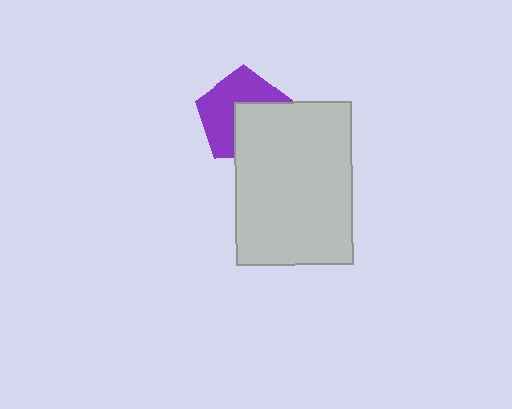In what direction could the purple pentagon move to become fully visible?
The purple pentagon could move toward the upper-left. That would shift it out from behind the light gray rectangle entirely.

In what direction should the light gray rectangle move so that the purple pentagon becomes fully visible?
The light gray rectangle should move toward the lower-right. That is the shortest direction to clear the overlap and leave the purple pentagon fully visible.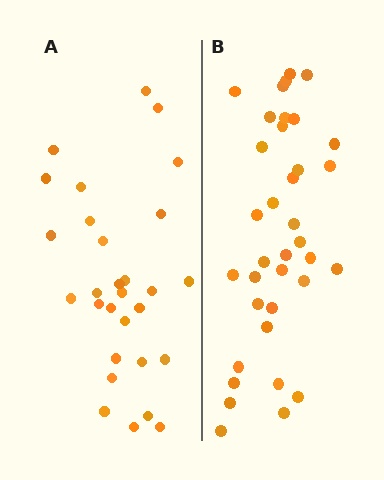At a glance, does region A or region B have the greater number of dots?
Region B (the right region) has more dots.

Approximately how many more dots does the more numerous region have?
Region B has roughly 8 or so more dots than region A.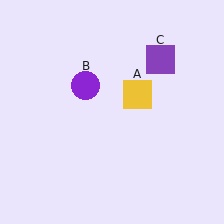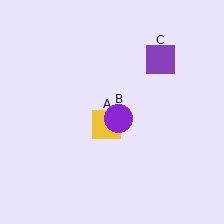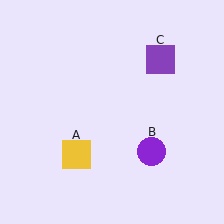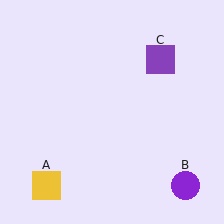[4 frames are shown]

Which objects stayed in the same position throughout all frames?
Purple square (object C) remained stationary.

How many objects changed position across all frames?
2 objects changed position: yellow square (object A), purple circle (object B).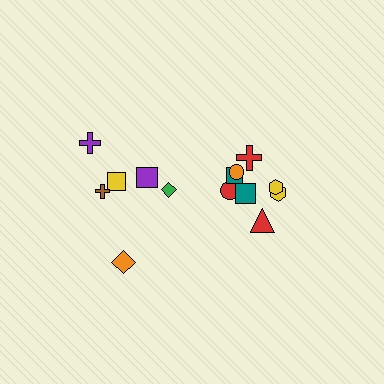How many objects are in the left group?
There are 6 objects.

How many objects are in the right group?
There are 8 objects.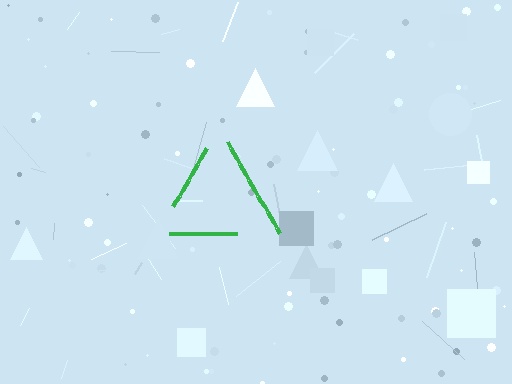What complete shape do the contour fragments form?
The contour fragments form a triangle.